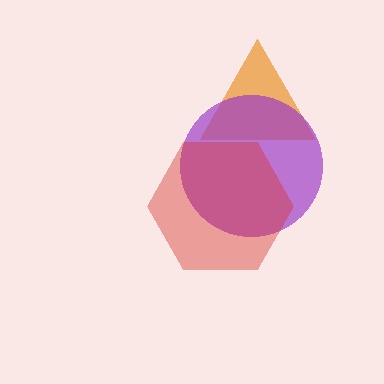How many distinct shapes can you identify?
There are 3 distinct shapes: an orange triangle, a purple circle, a red hexagon.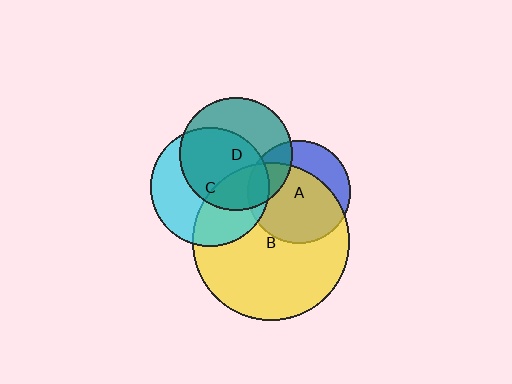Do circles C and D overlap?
Yes.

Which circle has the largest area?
Circle B (yellow).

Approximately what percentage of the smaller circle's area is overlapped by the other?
Approximately 60%.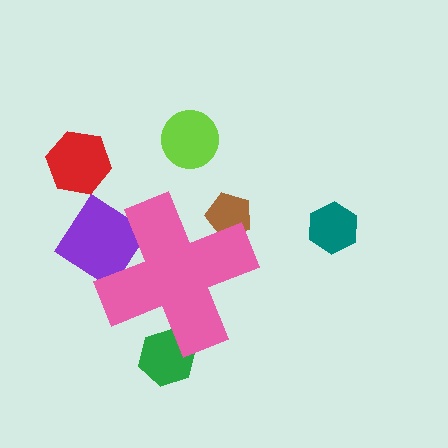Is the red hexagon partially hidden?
No, the red hexagon is fully visible.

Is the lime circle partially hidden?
No, the lime circle is fully visible.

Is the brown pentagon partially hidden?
Yes, the brown pentagon is partially hidden behind the pink cross.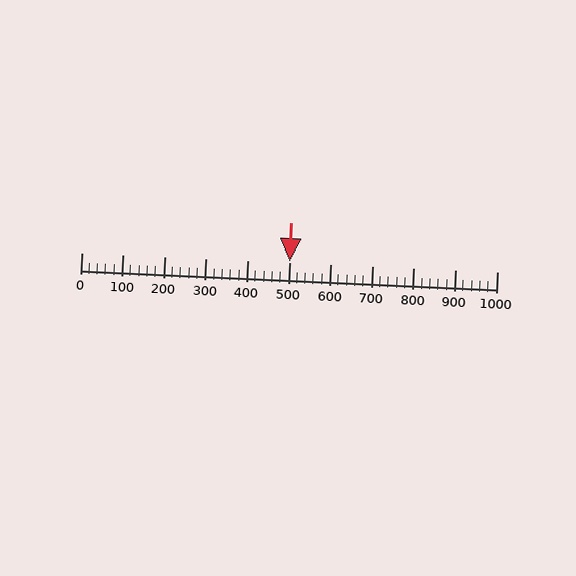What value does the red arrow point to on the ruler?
The red arrow points to approximately 500.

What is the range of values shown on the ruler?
The ruler shows values from 0 to 1000.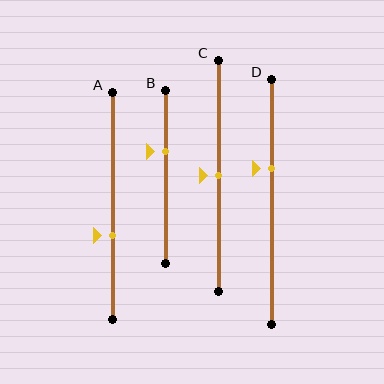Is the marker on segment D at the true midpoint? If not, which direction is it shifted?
No, the marker on segment D is shifted upward by about 14% of the segment length.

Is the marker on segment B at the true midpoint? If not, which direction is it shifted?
No, the marker on segment B is shifted upward by about 15% of the segment length.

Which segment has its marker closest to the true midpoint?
Segment C has its marker closest to the true midpoint.